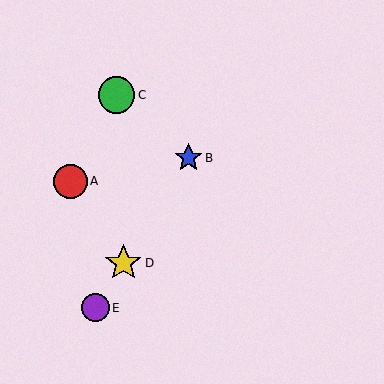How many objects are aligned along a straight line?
3 objects (B, D, E) are aligned along a straight line.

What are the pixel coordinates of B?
Object B is at (188, 158).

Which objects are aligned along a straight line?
Objects B, D, E are aligned along a straight line.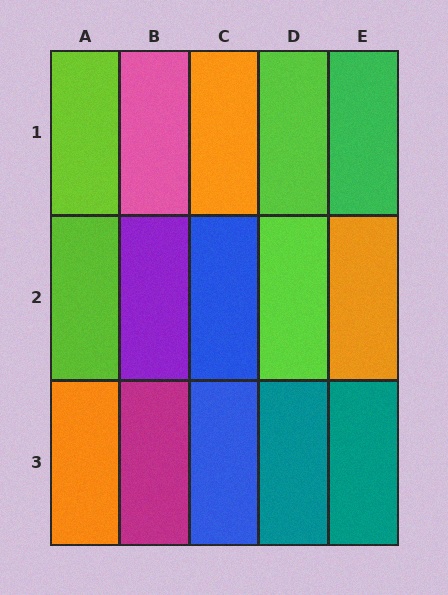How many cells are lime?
4 cells are lime.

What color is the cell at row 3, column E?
Teal.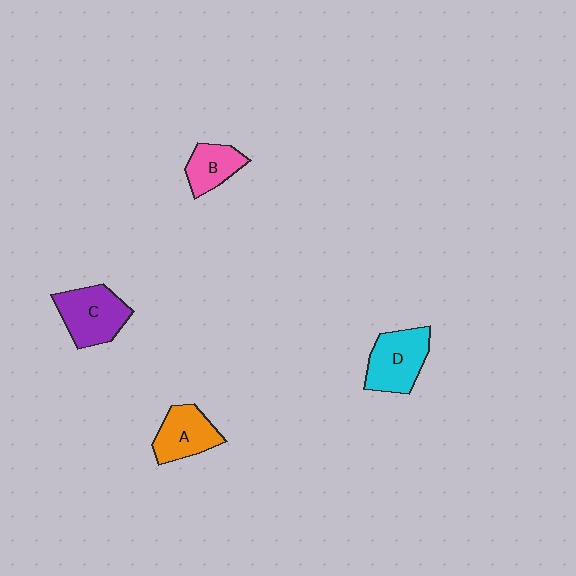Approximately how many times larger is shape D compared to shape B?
Approximately 1.5 times.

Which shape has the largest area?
Shape C (purple).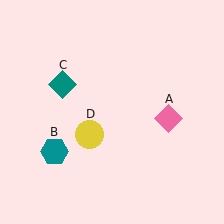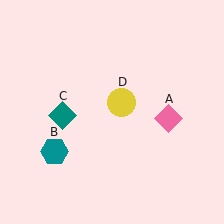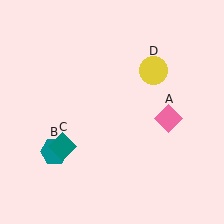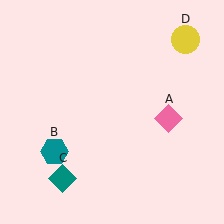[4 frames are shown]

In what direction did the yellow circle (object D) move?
The yellow circle (object D) moved up and to the right.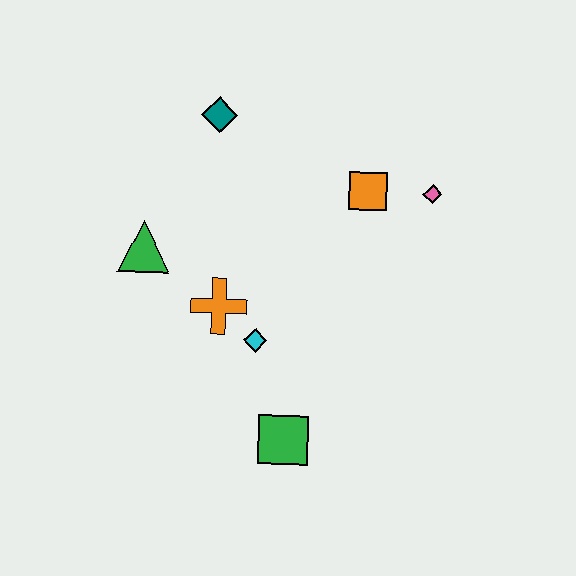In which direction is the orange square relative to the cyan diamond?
The orange square is above the cyan diamond.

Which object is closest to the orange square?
The pink diamond is closest to the orange square.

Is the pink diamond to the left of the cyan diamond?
No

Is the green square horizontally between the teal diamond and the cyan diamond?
No